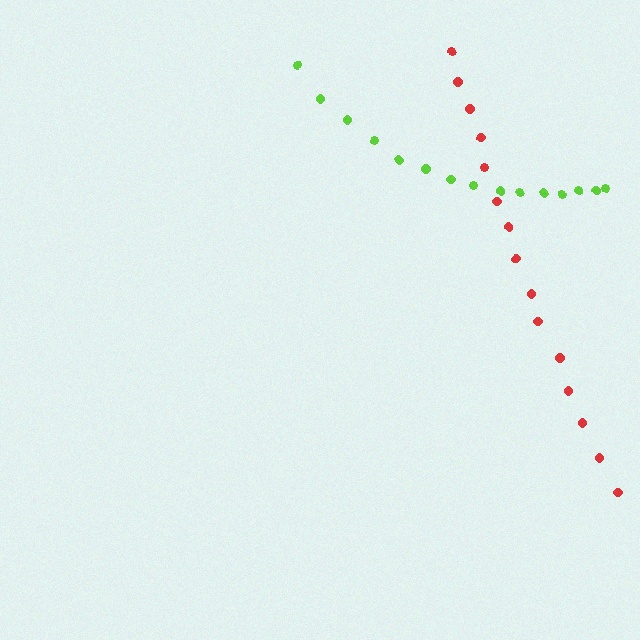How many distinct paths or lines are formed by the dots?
There are 2 distinct paths.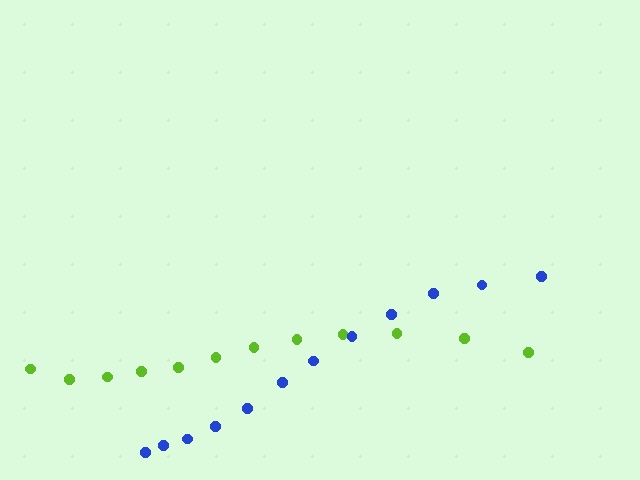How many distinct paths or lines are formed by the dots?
There are 2 distinct paths.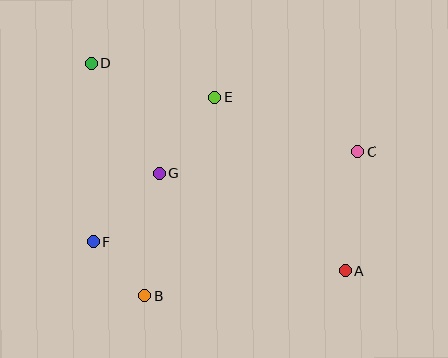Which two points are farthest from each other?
Points A and D are farthest from each other.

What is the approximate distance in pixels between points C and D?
The distance between C and D is approximately 281 pixels.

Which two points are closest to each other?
Points B and F are closest to each other.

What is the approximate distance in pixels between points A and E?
The distance between A and E is approximately 217 pixels.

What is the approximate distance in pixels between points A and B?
The distance between A and B is approximately 202 pixels.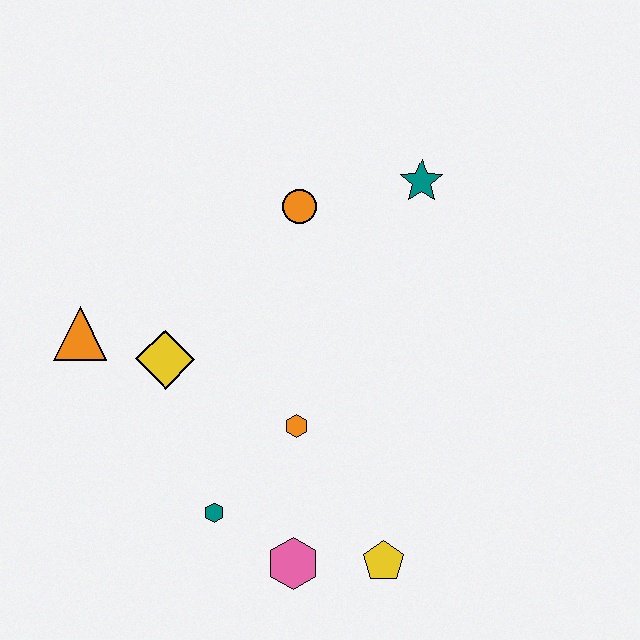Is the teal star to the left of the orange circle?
No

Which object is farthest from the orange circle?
The yellow pentagon is farthest from the orange circle.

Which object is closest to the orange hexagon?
The teal hexagon is closest to the orange hexagon.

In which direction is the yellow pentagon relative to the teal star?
The yellow pentagon is below the teal star.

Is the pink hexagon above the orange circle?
No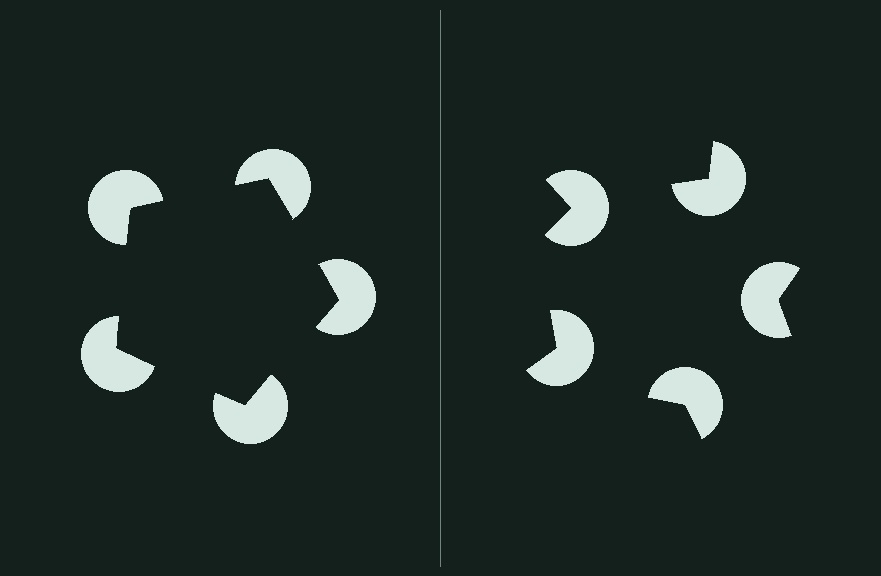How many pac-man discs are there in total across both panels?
10 — 5 on each side.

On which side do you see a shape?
An illusory pentagon appears on the left side. On the right side the wedge cuts are rotated, so no coherent shape forms.